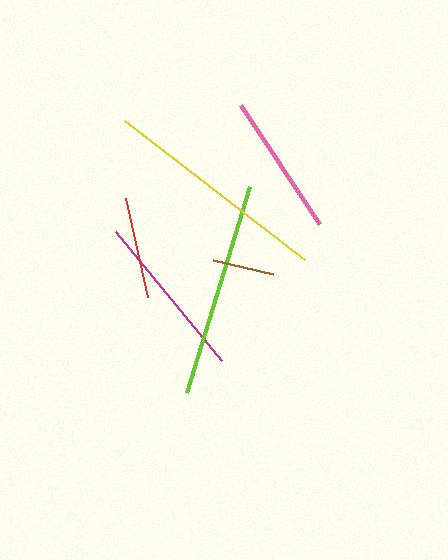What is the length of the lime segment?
The lime segment is approximately 215 pixels long.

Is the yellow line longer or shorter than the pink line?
The yellow line is longer than the pink line.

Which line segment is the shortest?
The brown line is the shortest at approximately 62 pixels.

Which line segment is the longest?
The yellow line is the longest at approximately 228 pixels.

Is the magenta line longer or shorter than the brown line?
The magenta line is longer than the brown line.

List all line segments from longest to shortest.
From longest to shortest: yellow, lime, magenta, pink, red, brown.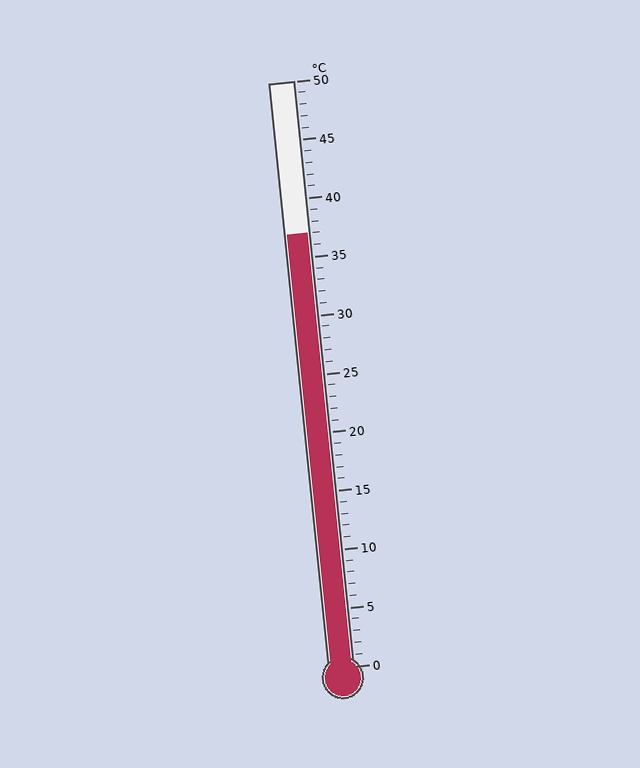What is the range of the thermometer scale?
The thermometer scale ranges from 0°C to 50°C.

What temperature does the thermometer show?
The thermometer shows approximately 37°C.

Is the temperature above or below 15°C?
The temperature is above 15°C.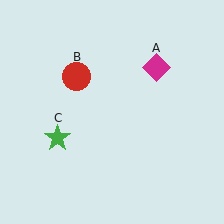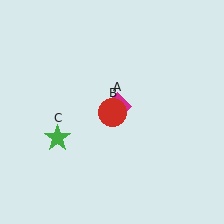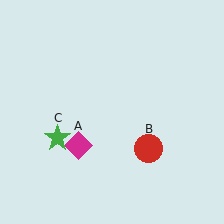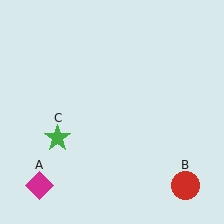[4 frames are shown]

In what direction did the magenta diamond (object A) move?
The magenta diamond (object A) moved down and to the left.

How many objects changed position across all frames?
2 objects changed position: magenta diamond (object A), red circle (object B).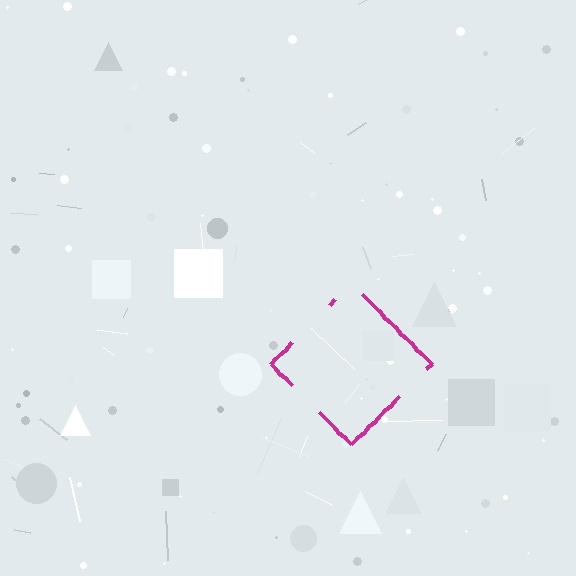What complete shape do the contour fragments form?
The contour fragments form a diamond.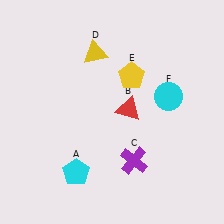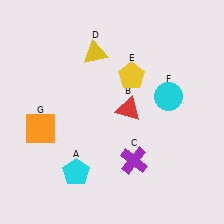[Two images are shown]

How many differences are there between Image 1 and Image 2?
There is 1 difference between the two images.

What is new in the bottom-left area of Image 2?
An orange square (G) was added in the bottom-left area of Image 2.